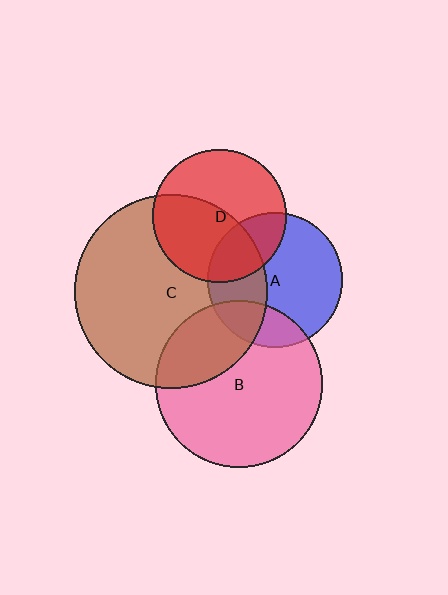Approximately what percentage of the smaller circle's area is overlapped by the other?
Approximately 30%.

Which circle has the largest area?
Circle C (brown).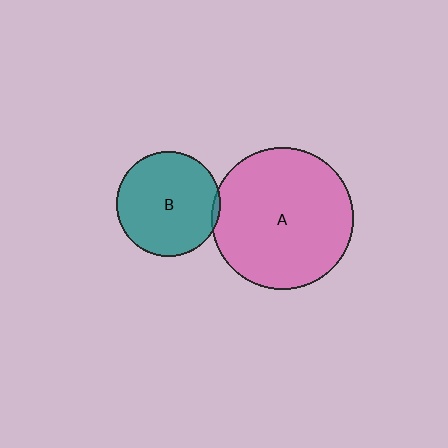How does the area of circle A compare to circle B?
Approximately 1.9 times.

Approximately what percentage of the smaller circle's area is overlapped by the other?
Approximately 5%.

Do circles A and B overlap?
Yes.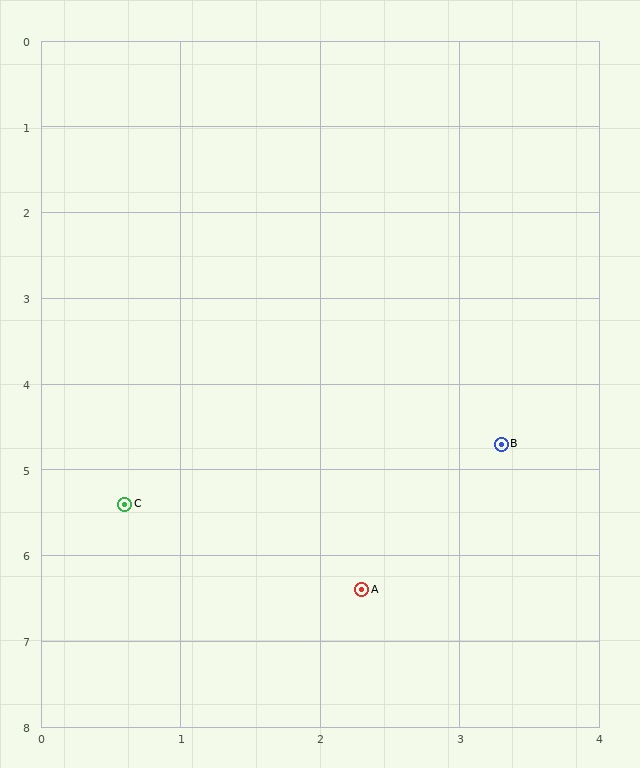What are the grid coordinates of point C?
Point C is at approximately (0.6, 5.4).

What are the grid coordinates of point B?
Point B is at approximately (3.3, 4.7).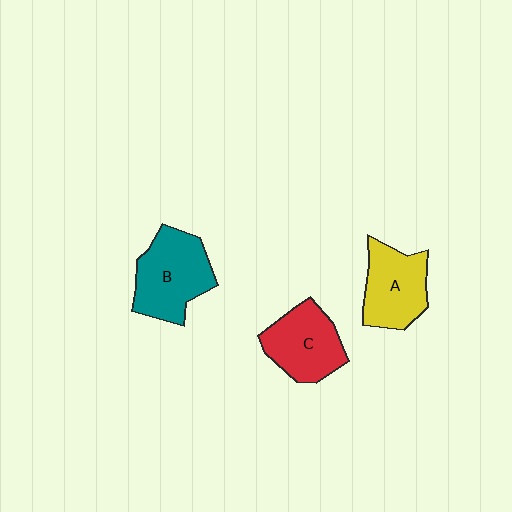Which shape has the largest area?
Shape B (teal).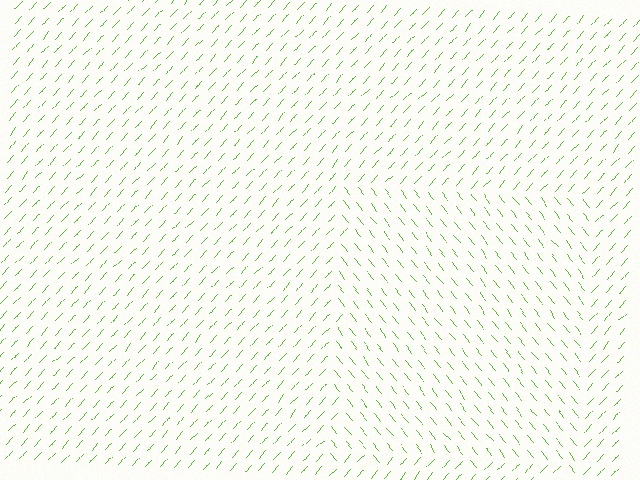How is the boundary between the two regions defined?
The boundary is defined purely by a change in line orientation (approximately 81 degrees difference). All lines are the same color and thickness.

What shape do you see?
I see a rectangle.